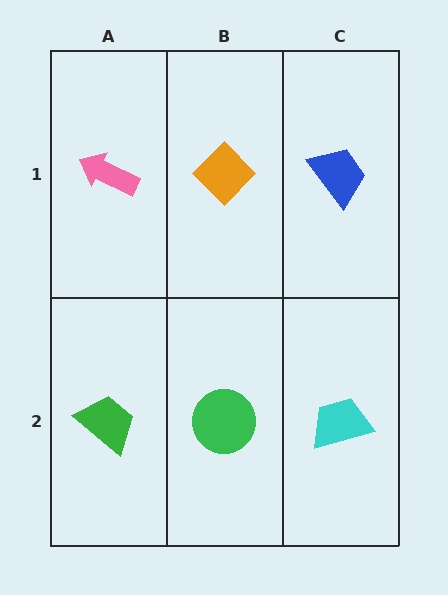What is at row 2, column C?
A cyan trapezoid.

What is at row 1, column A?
A pink arrow.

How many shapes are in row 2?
3 shapes.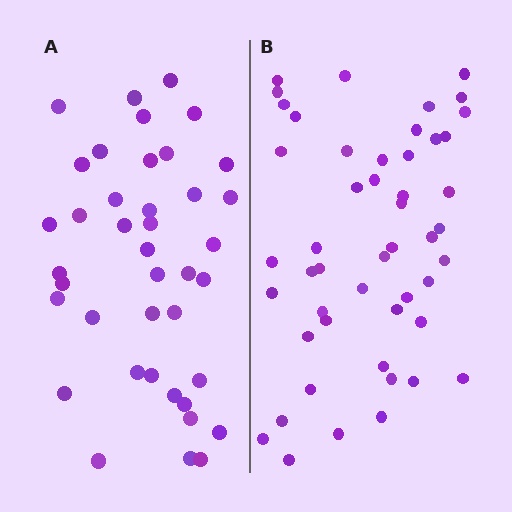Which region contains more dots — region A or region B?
Region B (the right region) has more dots.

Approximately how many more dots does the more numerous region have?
Region B has roughly 8 or so more dots than region A.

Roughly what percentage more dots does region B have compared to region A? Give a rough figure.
About 20% more.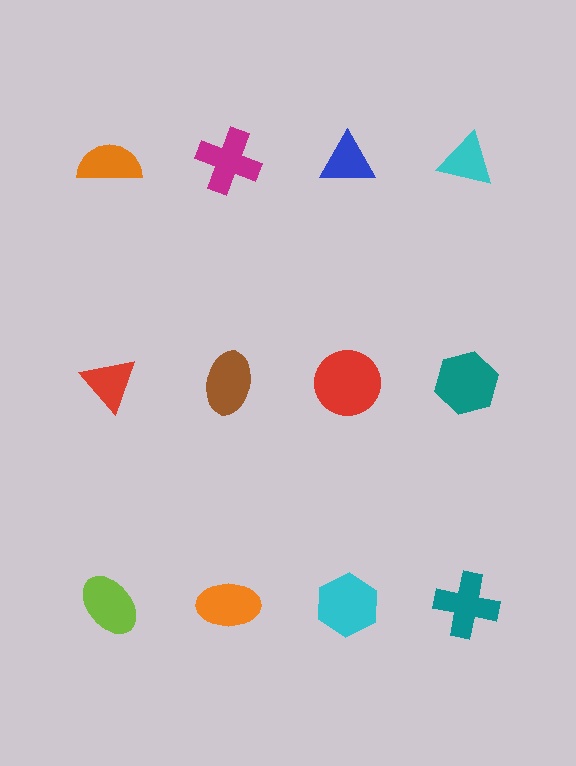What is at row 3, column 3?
A cyan hexagon.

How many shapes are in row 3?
4 shapes.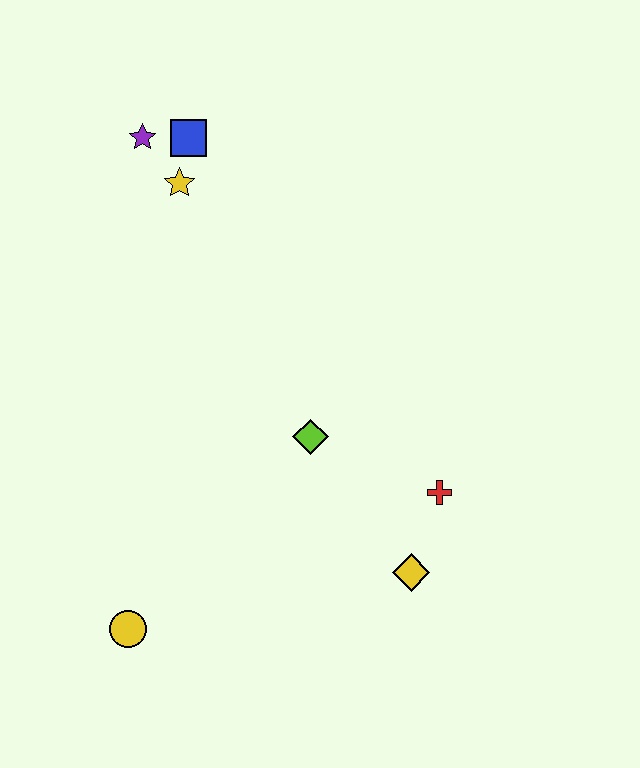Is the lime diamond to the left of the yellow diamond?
Yes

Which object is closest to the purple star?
The blue square is closest to the purple star.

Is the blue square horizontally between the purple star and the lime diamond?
Yes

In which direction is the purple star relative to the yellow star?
The purple star is above the yellow star.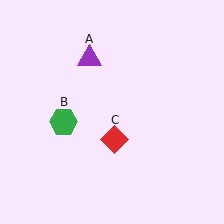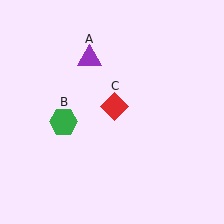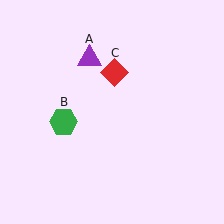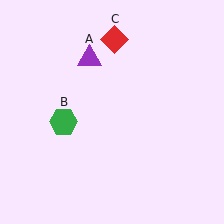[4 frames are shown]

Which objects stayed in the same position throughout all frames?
Purple triangle (object A) and green hexagon (object B) remained stationary.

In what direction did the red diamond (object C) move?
The red diamond (object C) moved up.